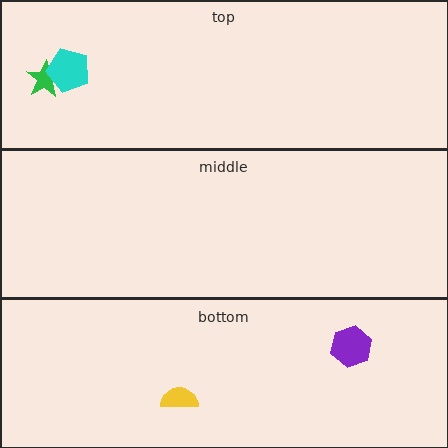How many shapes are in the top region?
2.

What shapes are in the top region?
The green star, the cyan pentagon.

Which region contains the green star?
The top region.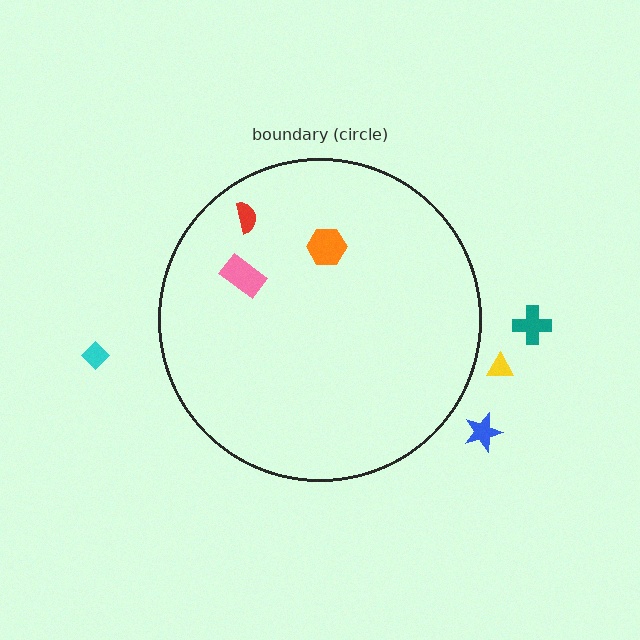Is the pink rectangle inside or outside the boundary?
Inside.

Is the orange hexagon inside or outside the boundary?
Inside.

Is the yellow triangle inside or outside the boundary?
Outside.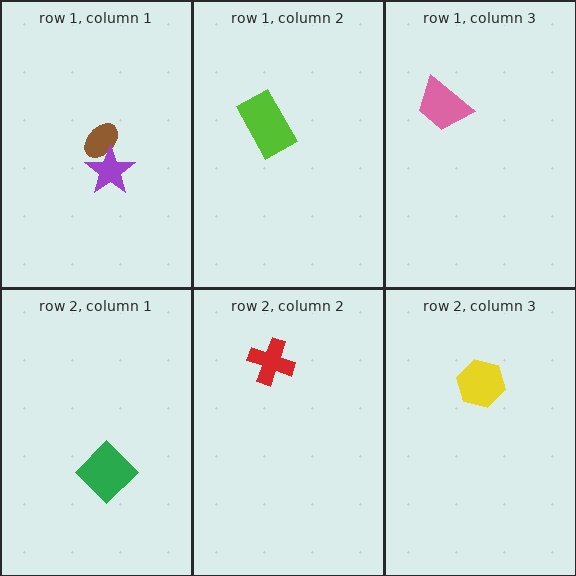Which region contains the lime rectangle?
The row 1, column 2 region.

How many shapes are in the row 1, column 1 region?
2.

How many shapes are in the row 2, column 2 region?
1.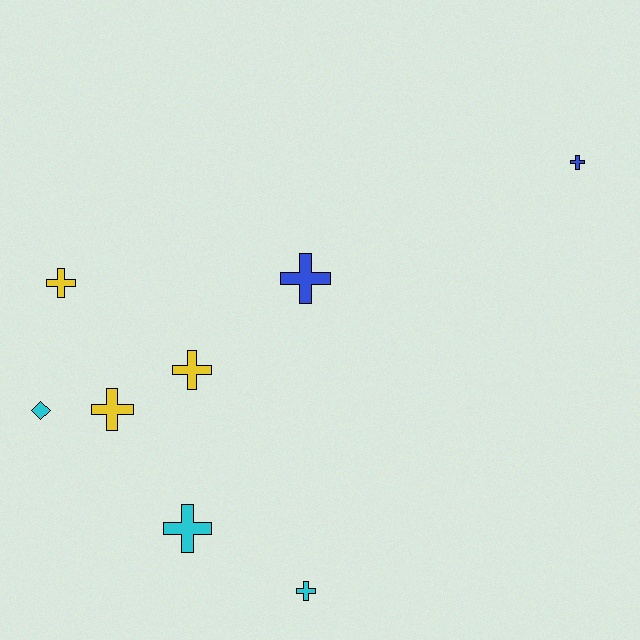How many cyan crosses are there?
There are 2 cyan crosses.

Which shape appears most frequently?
Cross, with 7 objects.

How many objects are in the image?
There are 8 objects.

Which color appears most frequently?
Cyan, with 3 objects.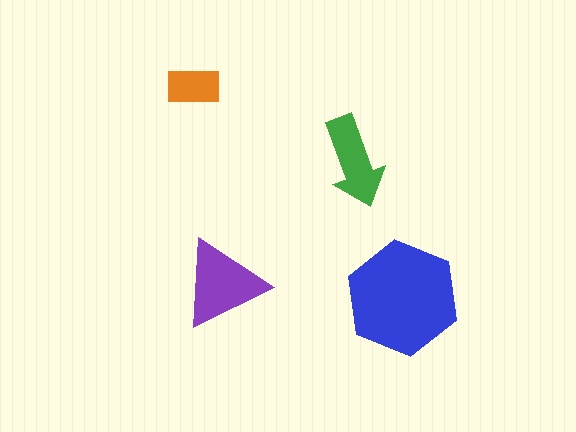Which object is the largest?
The blue hexagon.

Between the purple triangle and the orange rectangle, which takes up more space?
The purple triangle.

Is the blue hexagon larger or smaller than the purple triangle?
Larger.